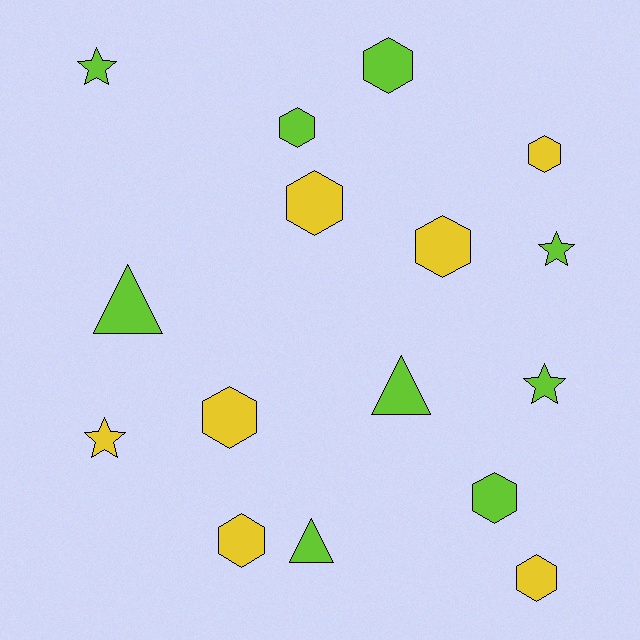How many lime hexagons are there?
There are 3 lime hexagons.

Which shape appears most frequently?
Hexagon, with 9 objects.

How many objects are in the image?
There are 16 objects.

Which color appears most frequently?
Lime, with 9 objects.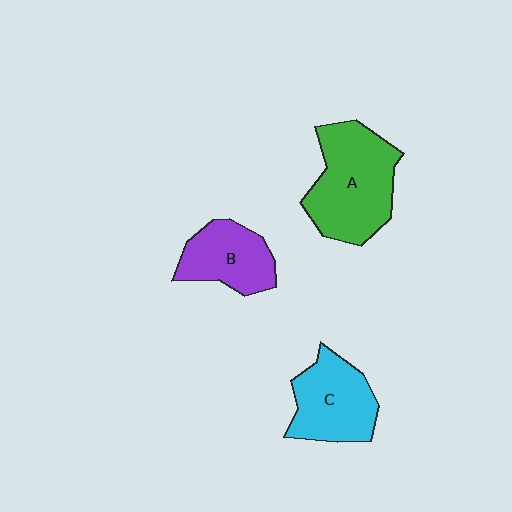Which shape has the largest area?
Shape A (green).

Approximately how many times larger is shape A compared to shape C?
Approximately 1.4 times.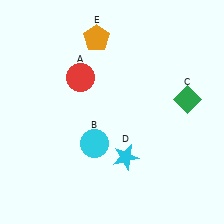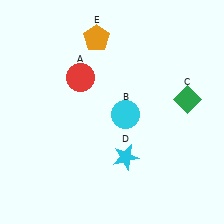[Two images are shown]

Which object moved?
The cyan circle (B) moved right.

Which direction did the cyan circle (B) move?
The cyan circle (B) moved right.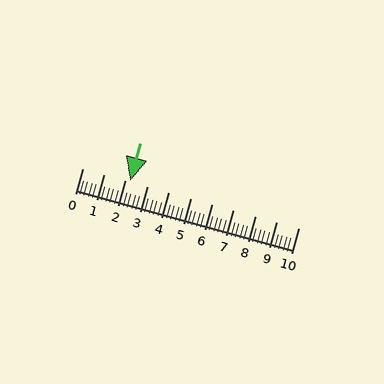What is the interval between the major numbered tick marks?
The major tick marks are spaced 1 units apart.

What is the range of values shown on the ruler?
The ruler shows values from 0 to 10.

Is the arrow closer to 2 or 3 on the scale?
The arrow is closer to 2.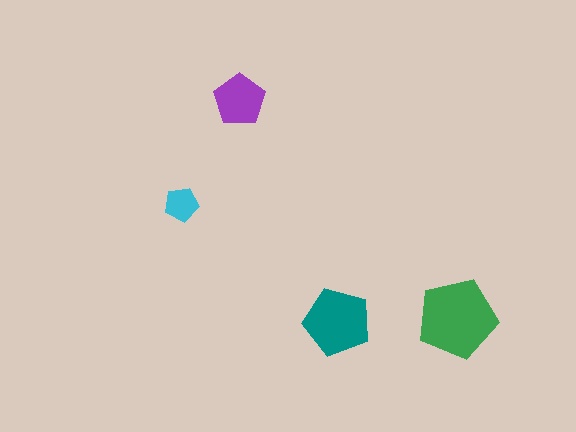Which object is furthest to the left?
The cyan pentagon is leftmost.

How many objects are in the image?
There are 4 objects in the image.